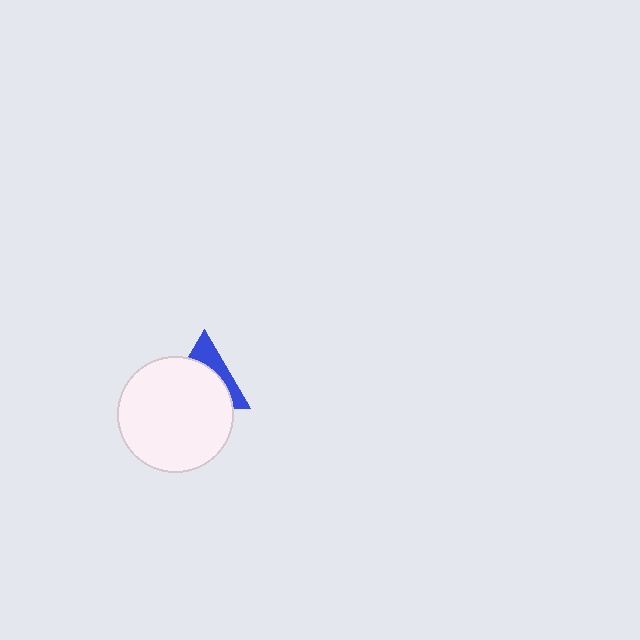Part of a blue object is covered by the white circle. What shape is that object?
It is a triangle.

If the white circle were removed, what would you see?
You would see the complete blue triangle.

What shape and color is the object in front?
The object in front is a white circle.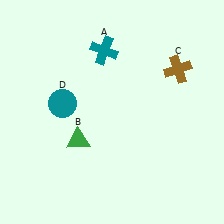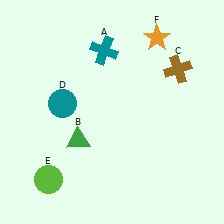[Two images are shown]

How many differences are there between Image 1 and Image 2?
There are 2 differences between the two images.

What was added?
A lime circle (E), an orange star (F) were added in Image 2.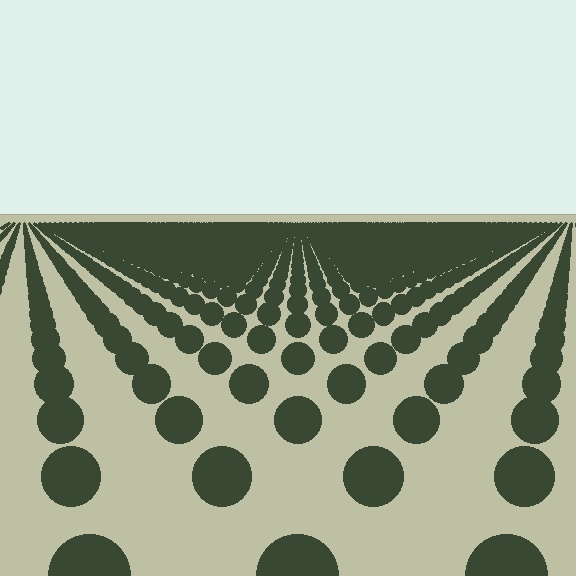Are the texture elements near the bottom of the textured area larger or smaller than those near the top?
Larger. Near the bottom, elements are closer to the viewer and appear at a bigger on-screen size.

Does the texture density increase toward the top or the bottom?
Density increases toward the top.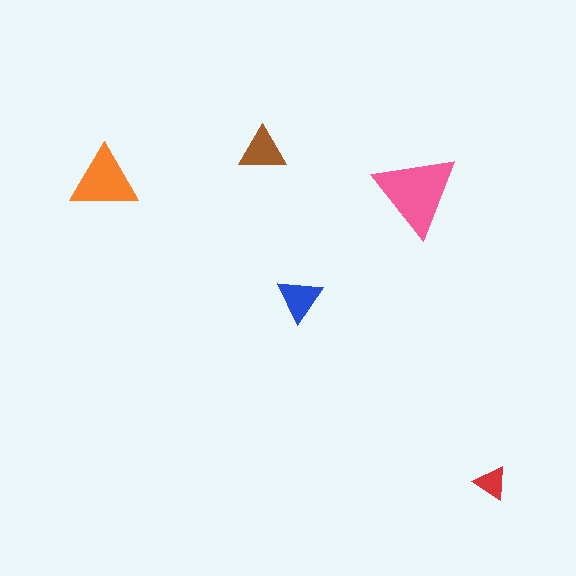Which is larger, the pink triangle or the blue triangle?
The pink one.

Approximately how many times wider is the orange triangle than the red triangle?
About 2 times wider.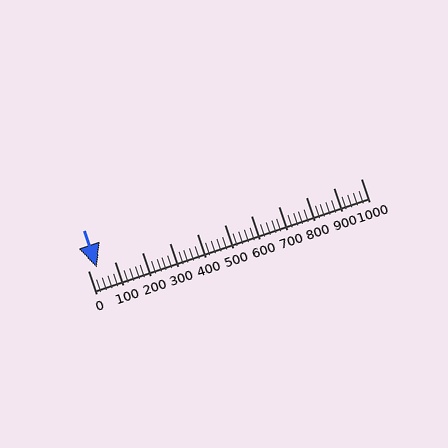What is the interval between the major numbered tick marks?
The major tick marks are spaced 100 units apart.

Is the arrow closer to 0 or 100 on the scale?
The arrow is closer to 0.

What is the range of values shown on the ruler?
The ruler shows values from 0 to 1000.